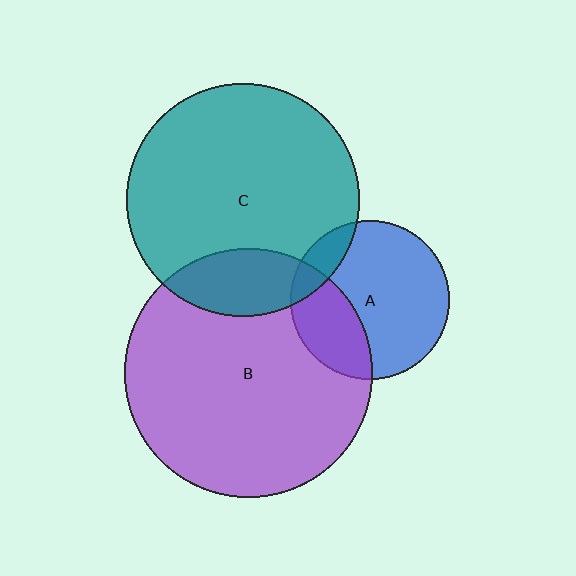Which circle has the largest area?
Circle B (purple).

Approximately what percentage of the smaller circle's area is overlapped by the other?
Approximately 20%.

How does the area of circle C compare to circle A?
Approximately 2.2 times.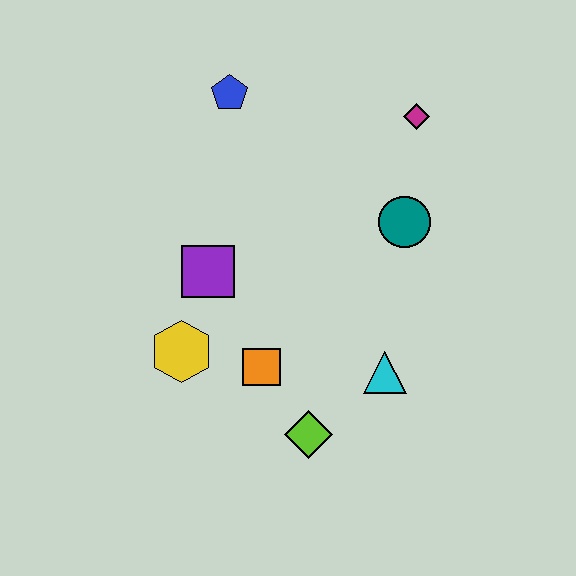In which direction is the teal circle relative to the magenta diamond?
The teal circle is below the magenta diamond.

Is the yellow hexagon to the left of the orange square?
Yes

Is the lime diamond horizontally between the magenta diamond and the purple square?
Yes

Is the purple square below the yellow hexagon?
No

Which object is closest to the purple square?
The yellow hexagon is closest to the purple square.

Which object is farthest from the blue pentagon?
The lime diamond is farthest from the blue pentagon.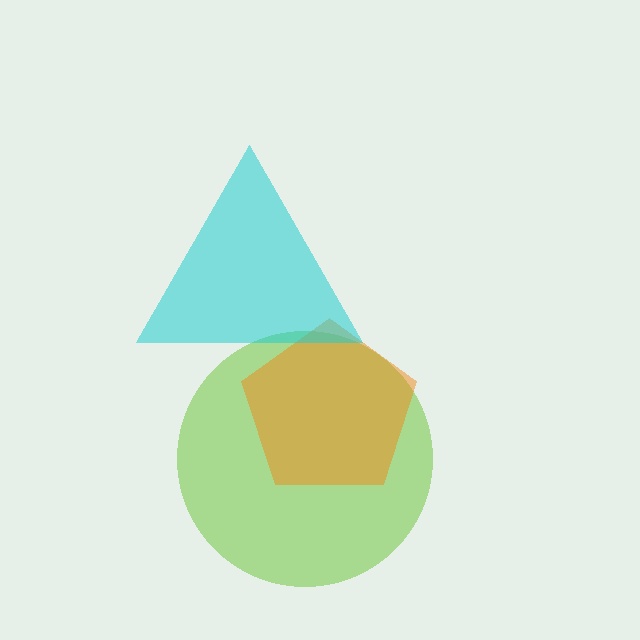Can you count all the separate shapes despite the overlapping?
Yes, there are 3 separate shapes.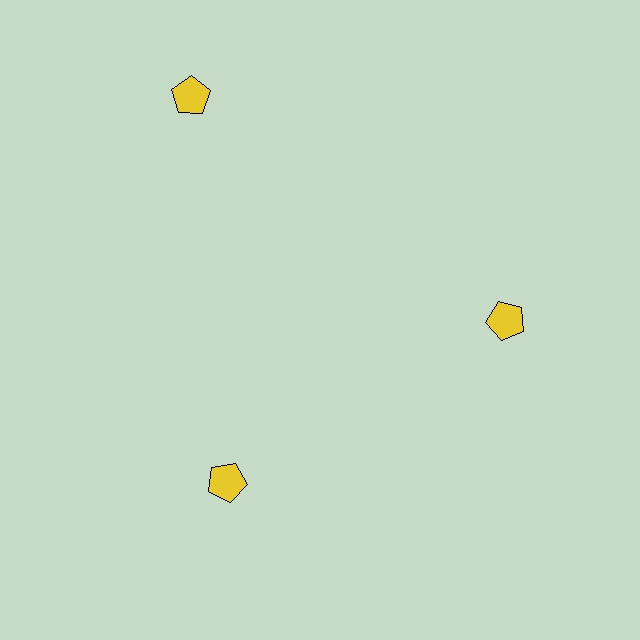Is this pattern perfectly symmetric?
No. The 3 yellow pentagons are arranged in a ring, but one element near the 11 o'clock position is pushed outward from the center, breaking the 3-fold rotational symmetry.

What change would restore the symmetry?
The symmetry would be restored by moving it inward, back onto the ring so that all 3 pentagons sit at equal angles and equal distance from the center.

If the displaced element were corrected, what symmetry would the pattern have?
It would have 3-fold rotational symmetry — the pattern would map onto itself every 120 degrees.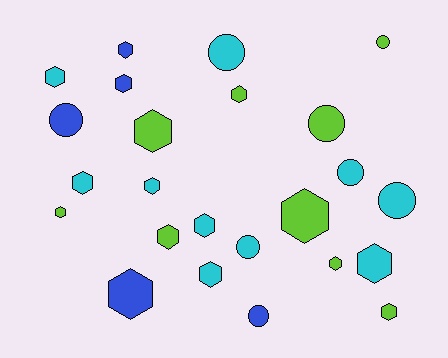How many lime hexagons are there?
There are 7 lime hexagons.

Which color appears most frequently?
Cyan, with 10 objects.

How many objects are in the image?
There are 24 objects.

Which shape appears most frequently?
Hexagon, with 16 objects.